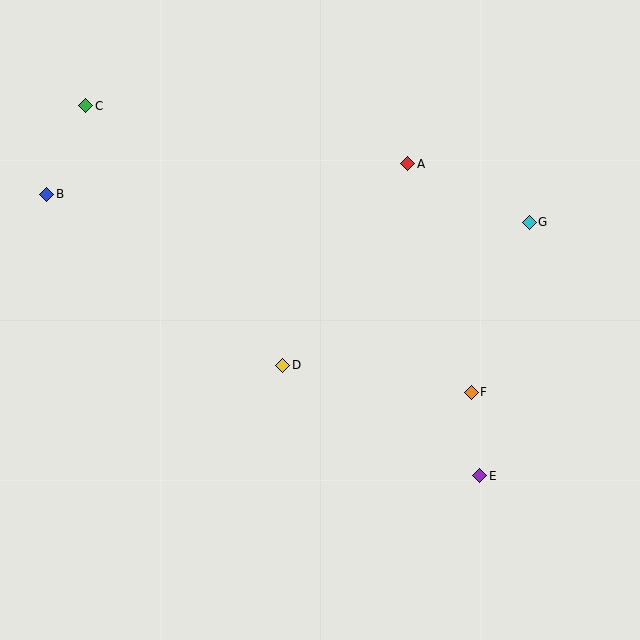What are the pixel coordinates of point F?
Point F is at (471, 392).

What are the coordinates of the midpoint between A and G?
The midpoint between A and G is at (468, 193).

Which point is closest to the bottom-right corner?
Point E is closest to the bottom-right corner.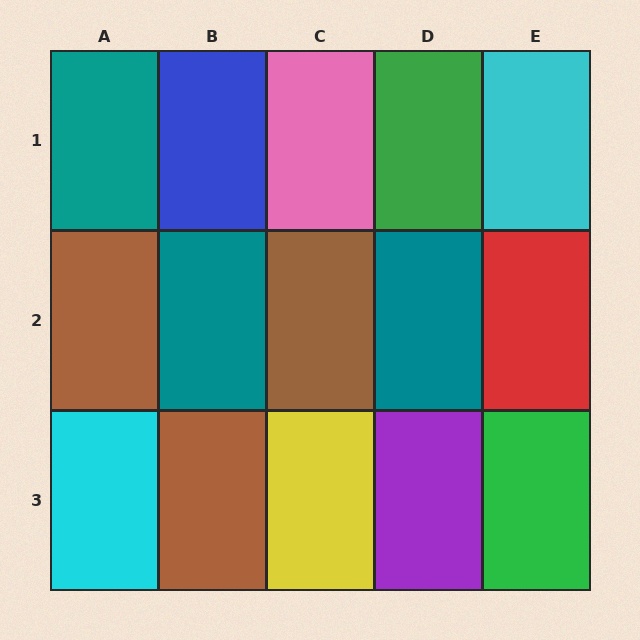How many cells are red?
1 cell is red.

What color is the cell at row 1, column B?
Blue.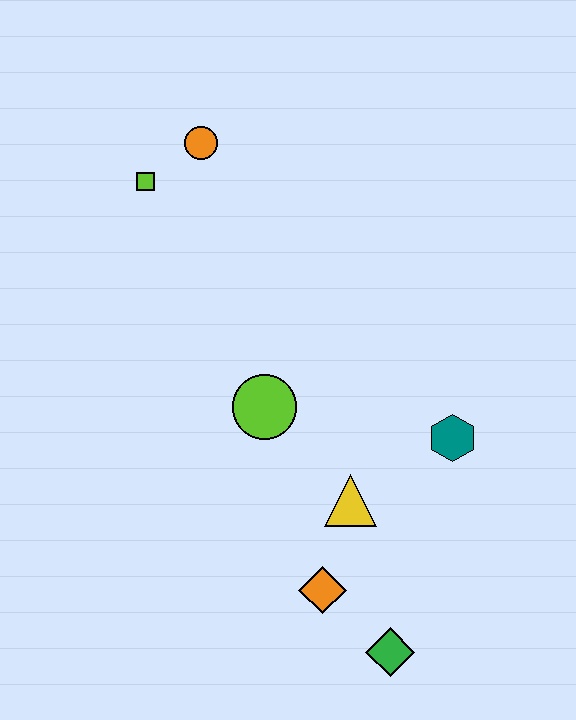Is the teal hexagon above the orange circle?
No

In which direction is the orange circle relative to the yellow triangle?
The orange circle is above the yellow triangle.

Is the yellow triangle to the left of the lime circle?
No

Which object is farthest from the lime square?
The green diamond is farthest from the lime square.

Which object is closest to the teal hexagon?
The yellow triangle is closest to the teal hexagon.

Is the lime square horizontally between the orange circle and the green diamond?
No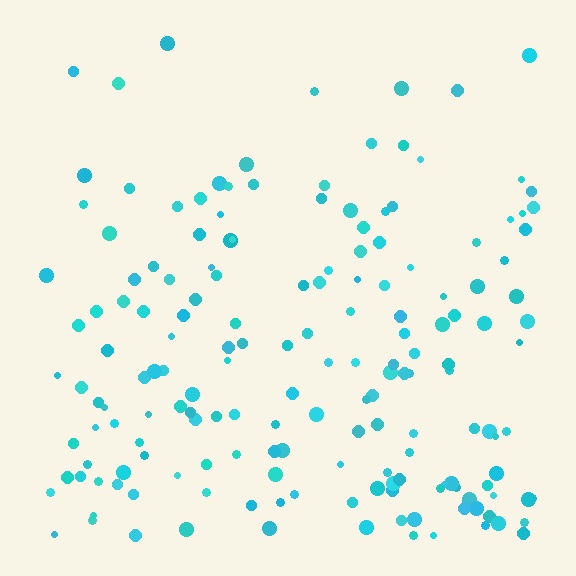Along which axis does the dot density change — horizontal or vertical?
Vertical.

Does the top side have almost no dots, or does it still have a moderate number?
Still a moderate number, just noticeably fewer than the bottom.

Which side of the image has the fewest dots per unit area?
The top.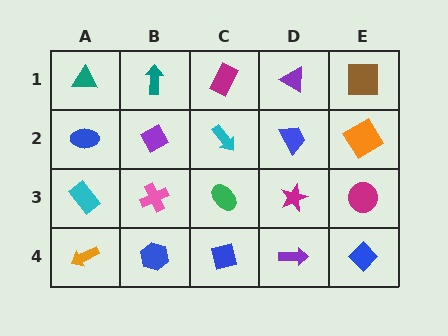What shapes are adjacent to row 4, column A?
A cyan rectangle (row 3, column A), a blue hexagon (row 4, column B).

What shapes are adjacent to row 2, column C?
A magenta rectangle (row 1, column C), a green ellipse (row 3, column C), a purple diamond (row 2, column B), a blue trapezoid (row 2, column D).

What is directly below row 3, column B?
A blue hexagon.